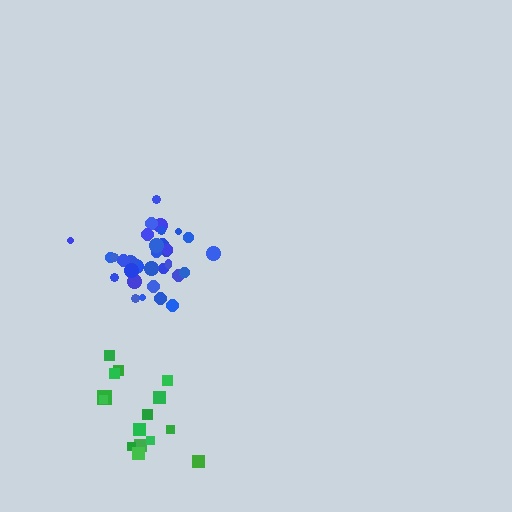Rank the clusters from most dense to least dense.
blue, green.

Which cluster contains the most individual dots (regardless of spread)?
Blue (35).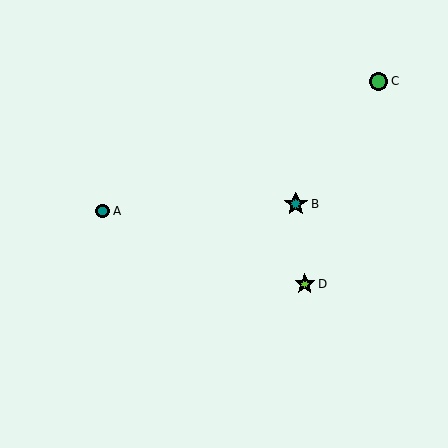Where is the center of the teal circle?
The center of the teal circle is at (103, 211).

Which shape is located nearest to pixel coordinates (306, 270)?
The lime star (labeled D) at (305, 284) is nearest to that location.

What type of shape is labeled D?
Shape D is a lime star.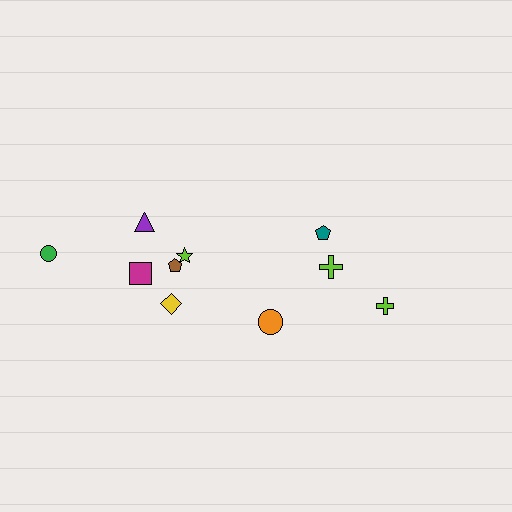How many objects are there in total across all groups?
There are 10 objects.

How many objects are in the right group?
There are 4 objects.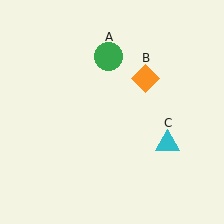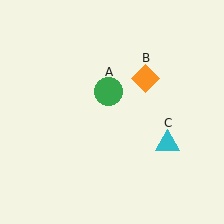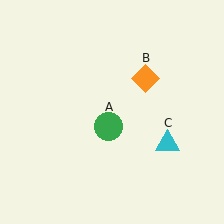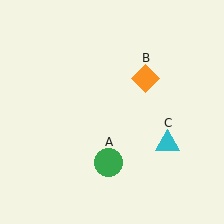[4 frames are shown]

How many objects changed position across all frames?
1 object changed position: green circle (object A).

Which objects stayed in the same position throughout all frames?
Orange diamond (object B) and cyan triangle (object C) remained stationary.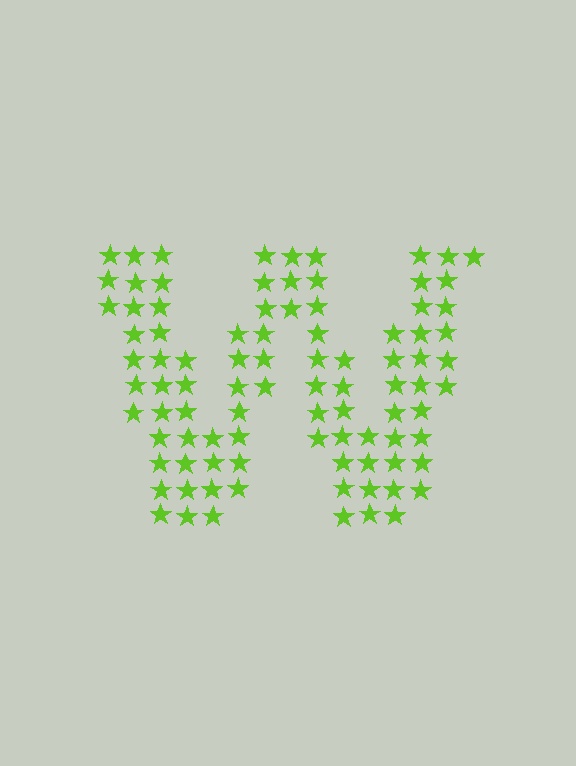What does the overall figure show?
The overall figure shows the letter W.